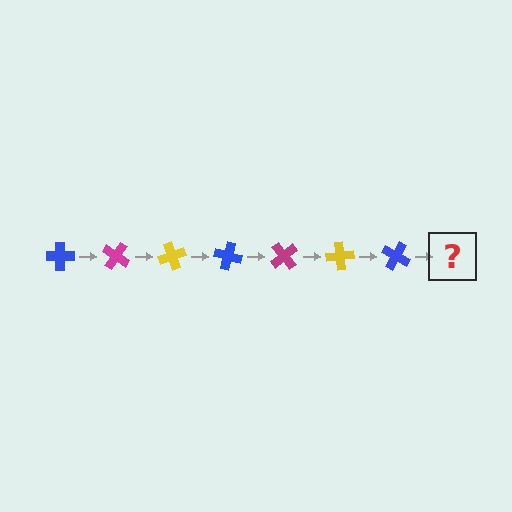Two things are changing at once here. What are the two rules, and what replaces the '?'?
The two rules are that it rotates 35 degrees each step and the color cycles through blue, magenta, and yellow. The '?' should be a magenta cross, rotated 245 degrees from the start.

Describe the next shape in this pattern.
It should be a magenta cross, rotated 245 degrees from the start.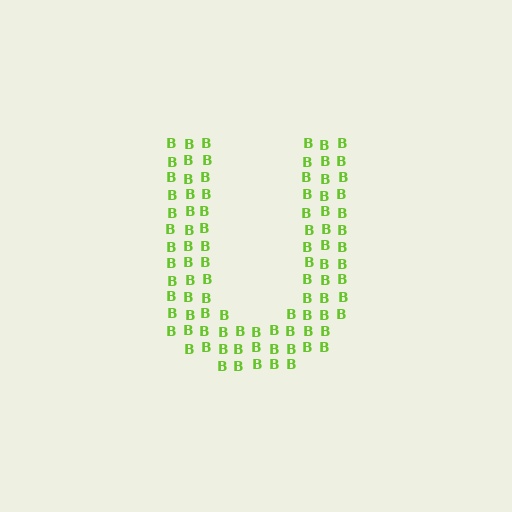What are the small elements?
The small elements are letter B's.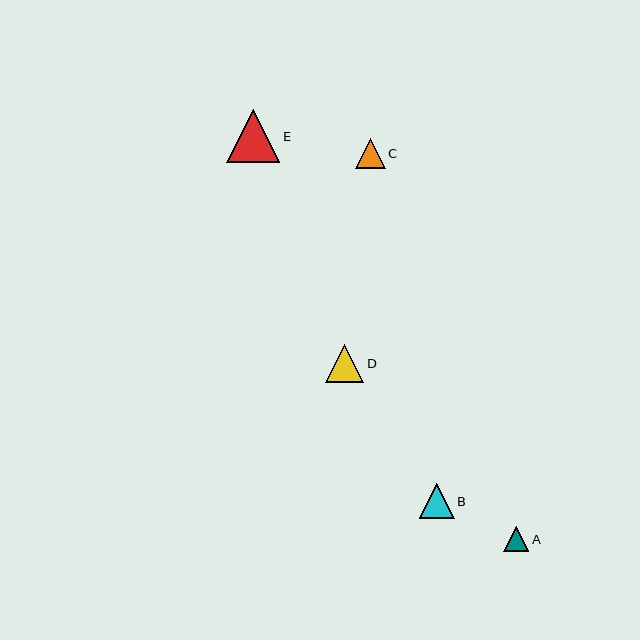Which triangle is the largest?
Triangle E is the largest with a size of approximately 53 pixels.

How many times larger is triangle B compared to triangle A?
Triangle B is approximately 1.4 times the size of triangle A.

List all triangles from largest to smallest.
From largest to smallest: E, D, B, C, A.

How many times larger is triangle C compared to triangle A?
Triangle C is approximately 1.2 times the size of triangle A.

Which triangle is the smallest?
Triangle A is the smallest with a size of approximately 25 pixels.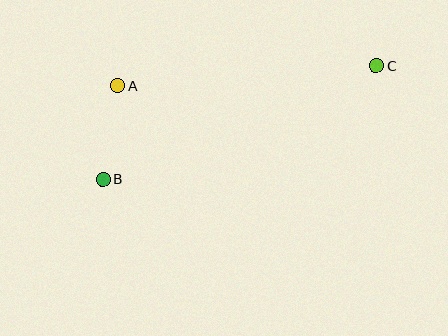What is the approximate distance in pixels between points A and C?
The distance between A and C is approximately 259 pixels.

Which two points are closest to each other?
Points A and B are closest to each other.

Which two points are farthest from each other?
Points B and C are farthest from each other.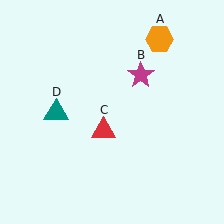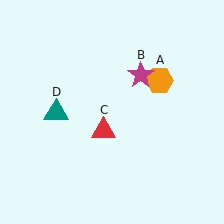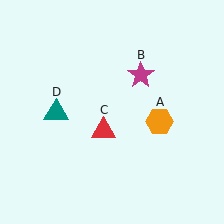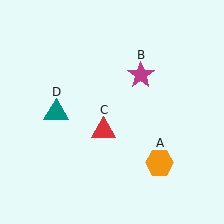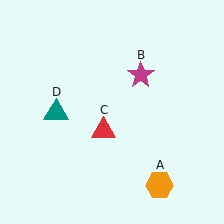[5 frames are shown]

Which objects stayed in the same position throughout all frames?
Magenta star (object B) and red triangle (object C) and teal triangle (object D) remained stationary.